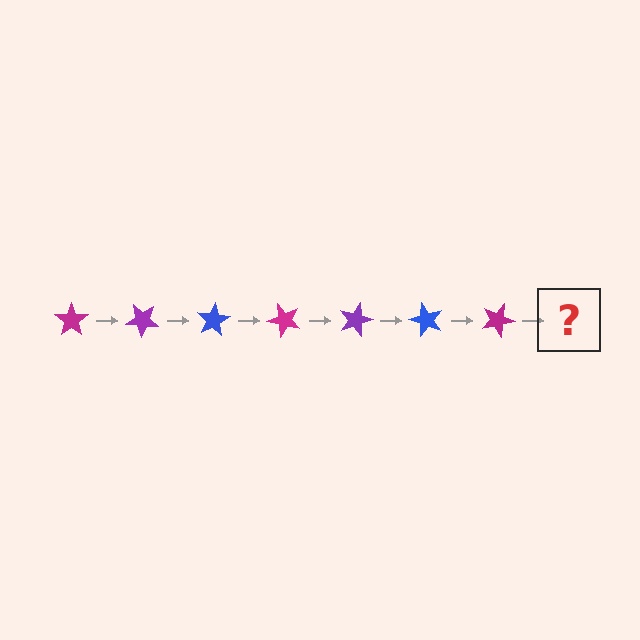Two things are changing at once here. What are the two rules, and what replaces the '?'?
The two rules are that it rotates 40 degrees each step and the color cycles through magenta, purple, and blue. The '?' should be a purple star, rotated 280 degrees from the start.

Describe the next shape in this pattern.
It should be a purple star, rotated 280 degrees from the start.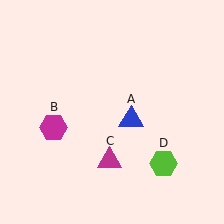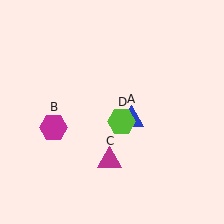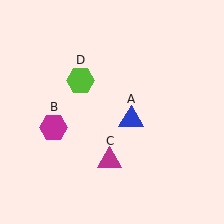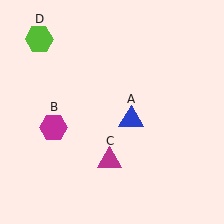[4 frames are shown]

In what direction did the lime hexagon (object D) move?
The lime hexagon (object D) moved up and to the left.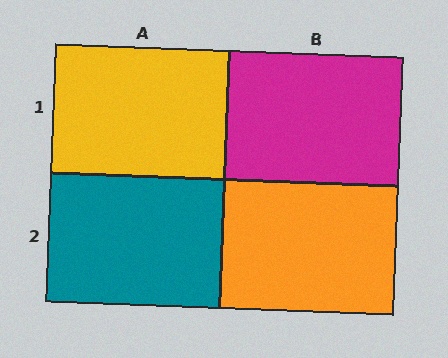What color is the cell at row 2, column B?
Orange.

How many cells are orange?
1 cell is orange.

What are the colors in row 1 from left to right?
Yellow, magenta.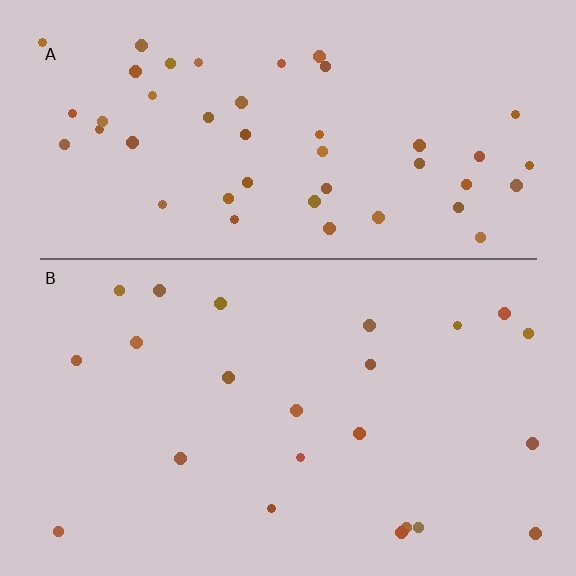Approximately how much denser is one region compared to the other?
Approximately 2.1× — region A over region B.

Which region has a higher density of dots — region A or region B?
A (the top).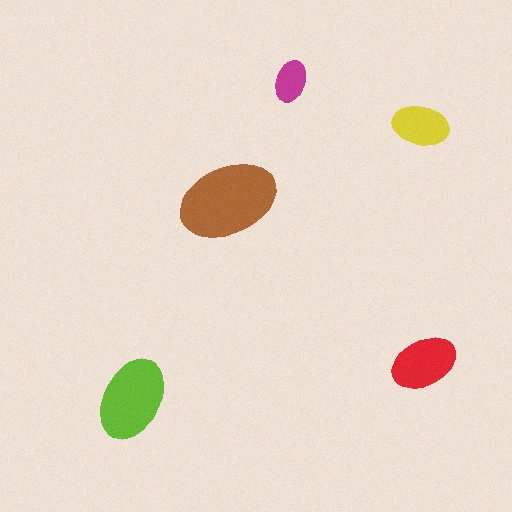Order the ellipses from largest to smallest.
the brown one, the lime one, the red one, the yellow one, the magenta one.